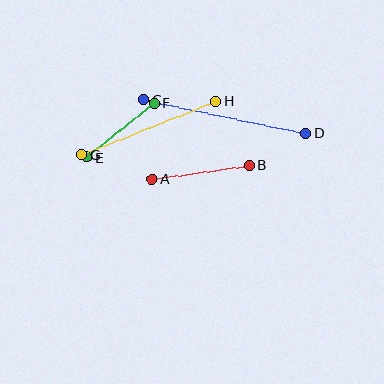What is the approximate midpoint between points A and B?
The midpoint is at approximately (201, 172) pixels.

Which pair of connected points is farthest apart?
Points C and D are farthest apart.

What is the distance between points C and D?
The distance is approximately 165 pixels.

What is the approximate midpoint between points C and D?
The midpoint is at approximately (225, 116) pixels.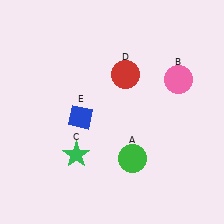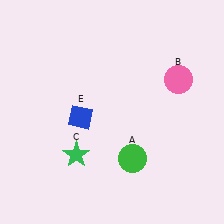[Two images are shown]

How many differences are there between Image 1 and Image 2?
There is 1 difference between the two images.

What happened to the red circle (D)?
The red circle (D) was removed in Image 2. It was in the top-right area of Image 1.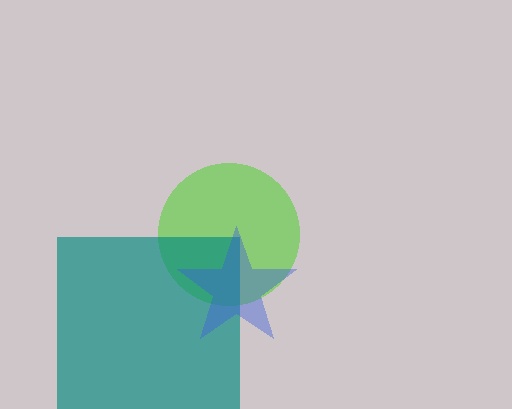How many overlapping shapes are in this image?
There are 3 overlapping shapes in the image.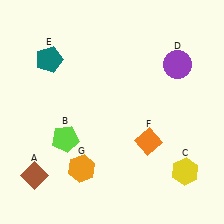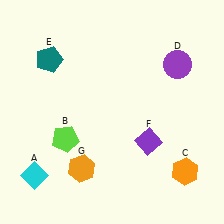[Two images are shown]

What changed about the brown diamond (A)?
In Image 1, A is brown. In Image 2, it changed to cyan.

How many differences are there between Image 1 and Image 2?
There are 3 differences between the two images.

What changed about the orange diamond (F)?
In Image 1, F is orange. In Image 2, it changed to purple.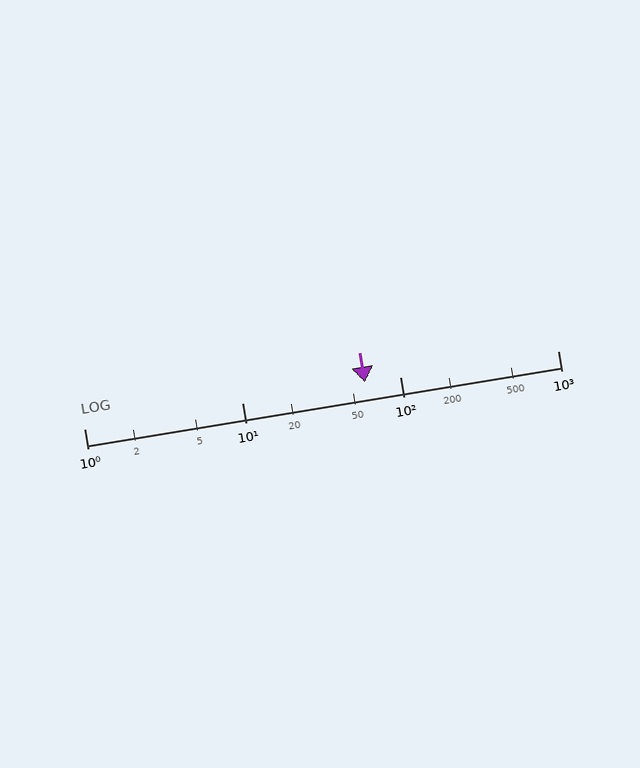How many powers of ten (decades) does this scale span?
The scale spans 3 decades, from 1 to 1000.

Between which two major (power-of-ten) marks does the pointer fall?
The pointer is between 10 and 100.